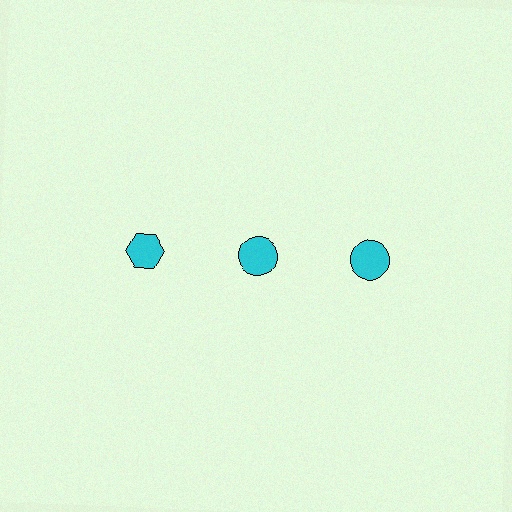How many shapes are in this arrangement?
There are 3 shapes arranged in a grid pattern.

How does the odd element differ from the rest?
It has a different shape: hexagon instead of circle.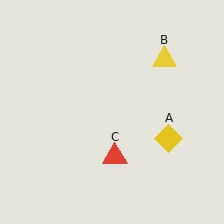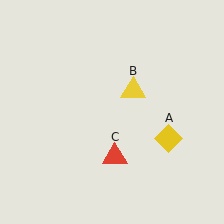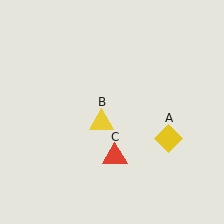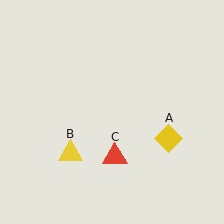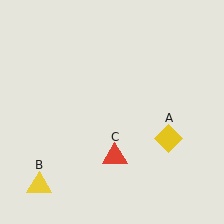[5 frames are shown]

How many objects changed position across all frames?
1 object changed position: yellow triangle (object B).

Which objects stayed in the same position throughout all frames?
Yellow diamond (object A) and red triangle (object C) remained stationary.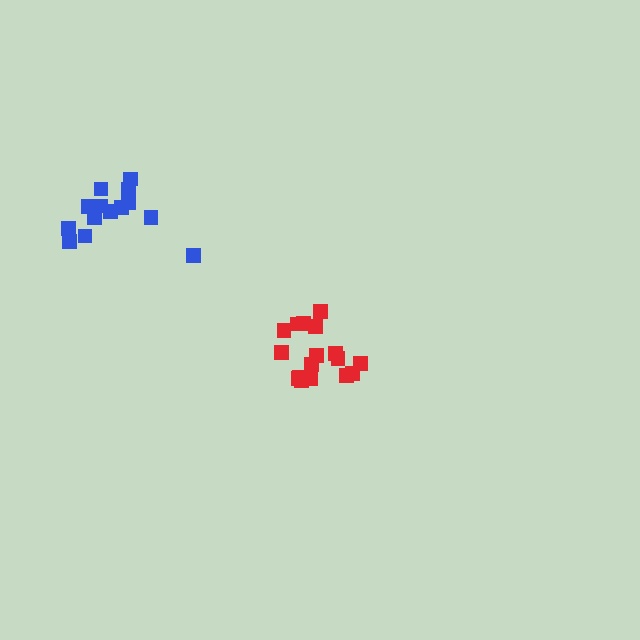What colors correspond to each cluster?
The clusters are colored: red, blue.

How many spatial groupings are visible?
There are 2 spatial groupings.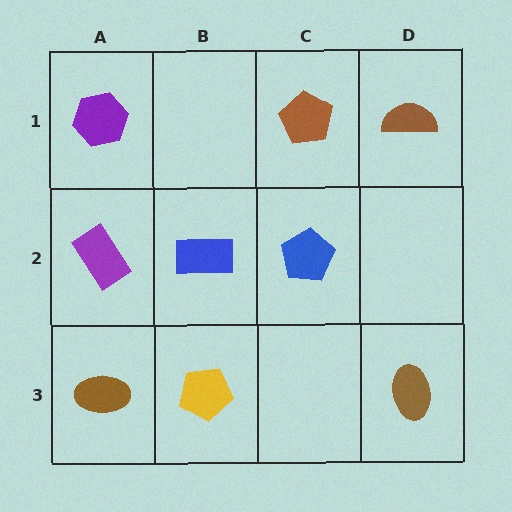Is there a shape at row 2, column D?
No, that cell is empty.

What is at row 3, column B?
A yellow pentagon.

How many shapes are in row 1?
3 shapes.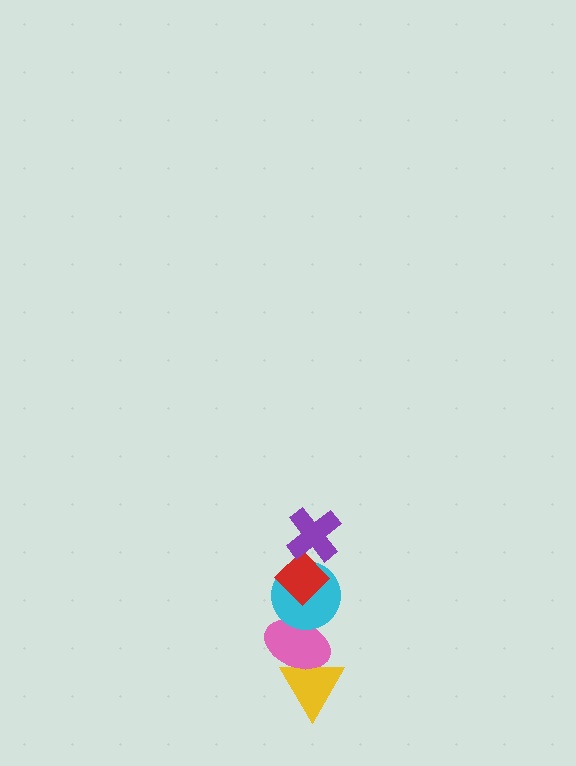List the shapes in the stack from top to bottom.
From top to bottom: the purple cross, the red diamond, the cyan circle, the pink ellipse, the yellow triangle.